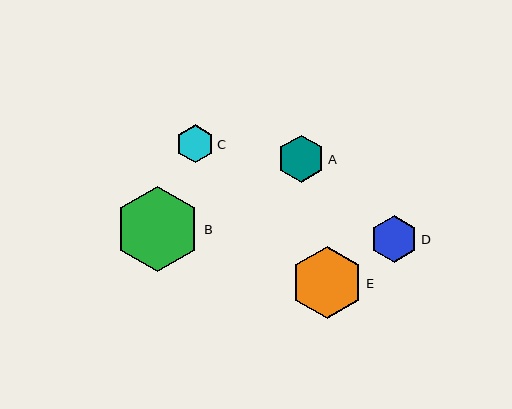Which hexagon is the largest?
Hexagon B is the largest with a size of approximately 86 pixels.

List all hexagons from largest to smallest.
From largest to smallest: B, E, D, A, C.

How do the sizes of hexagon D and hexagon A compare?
Hexagon D and hexagon A are approximately the same size.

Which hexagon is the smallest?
Hexagon C is the smallest with a size of approximately 38 pixels.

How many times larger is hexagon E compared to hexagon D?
Hexagon E is approximately 1.5 times the size of hexagon D.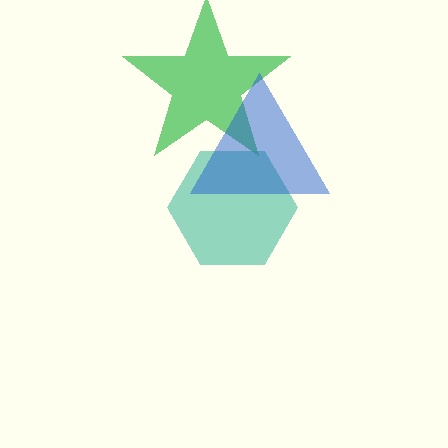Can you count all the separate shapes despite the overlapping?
Yes, there are 3 separate shapes.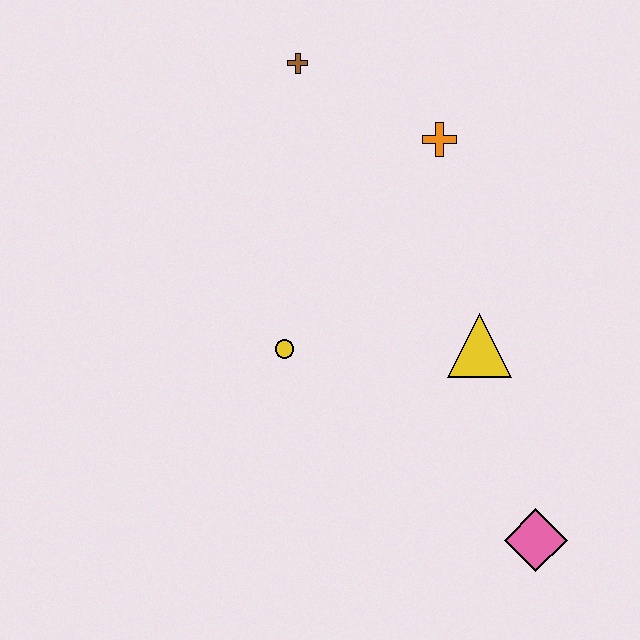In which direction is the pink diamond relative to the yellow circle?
The pink diamond is to the right of the yellow circle.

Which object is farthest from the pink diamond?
The brown cross is farthest from the pink diamond.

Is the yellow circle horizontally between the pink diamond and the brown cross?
No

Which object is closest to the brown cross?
The orange cross is closest to the brown cross.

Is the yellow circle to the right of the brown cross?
No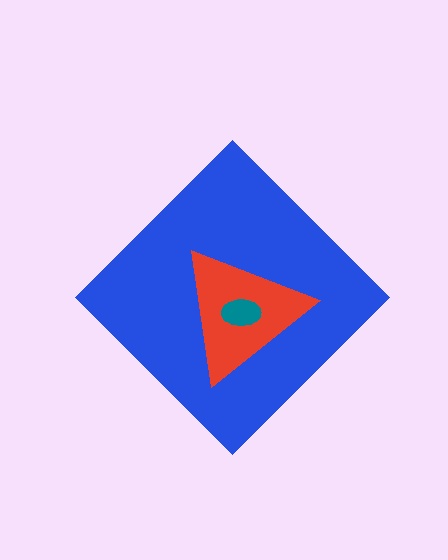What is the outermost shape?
The blue diamond.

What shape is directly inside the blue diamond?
The red triangle.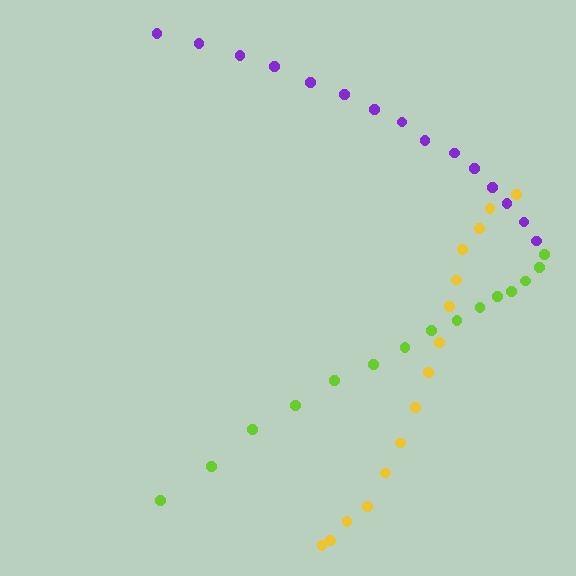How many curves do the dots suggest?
There are 3 distinct paths.